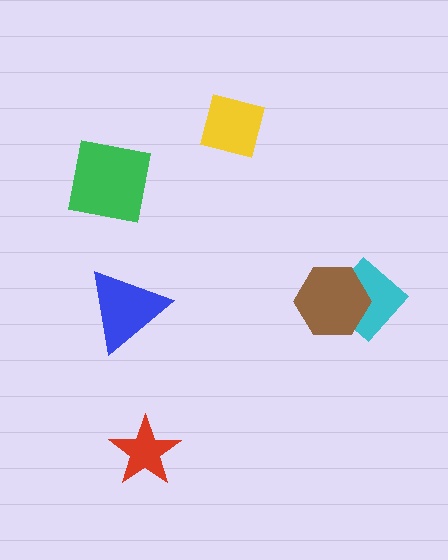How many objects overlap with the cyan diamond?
1 object overlaps with the cyan diamond.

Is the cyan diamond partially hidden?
Yes, it is partially covered by another shape.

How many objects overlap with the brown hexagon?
1 object overlaps with the brown hexagon.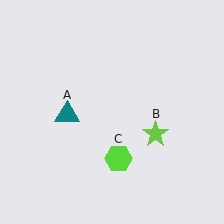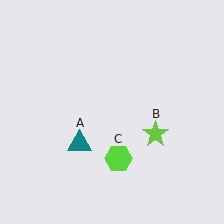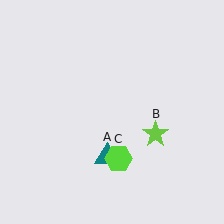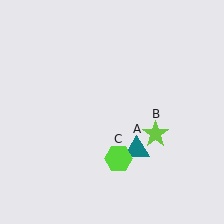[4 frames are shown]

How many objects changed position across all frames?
1 object changed position: teal triangle (object A).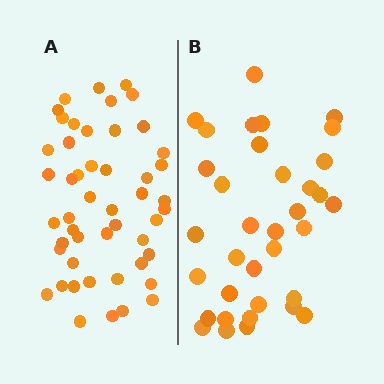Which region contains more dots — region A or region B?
Region A (the left region) has more dots.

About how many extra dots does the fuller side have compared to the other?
Region A has approximately 15 more dots than region B.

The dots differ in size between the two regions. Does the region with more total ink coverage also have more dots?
No. Region B has more total ink coverage because its dots are larger, but region A actually contains more individual dots. Total area can be misleading — the number of items is what matters here.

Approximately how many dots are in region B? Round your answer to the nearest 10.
About 40 dots. (The exact count is 35, which rounds to 40.)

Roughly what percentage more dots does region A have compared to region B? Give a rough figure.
About 40% more.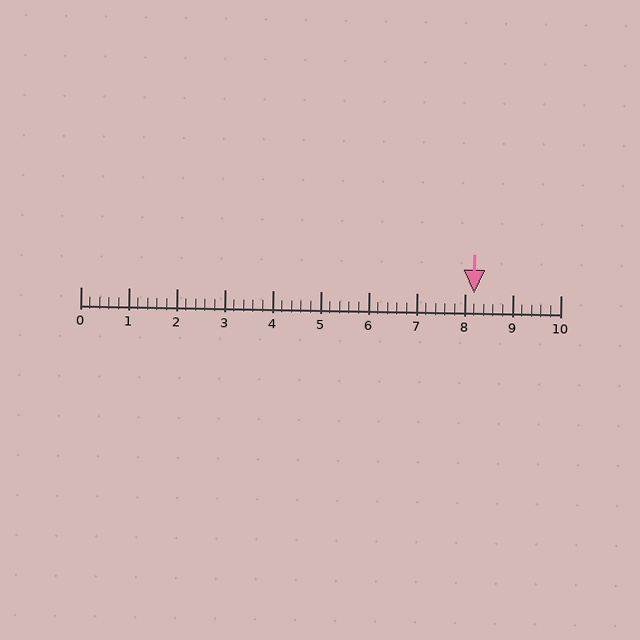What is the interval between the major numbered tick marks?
The major tick marks are spaced 1 units apart.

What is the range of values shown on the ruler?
The ruler shows values from 0 to 10.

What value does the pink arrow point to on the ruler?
The pink arrow points to approximately 8.2.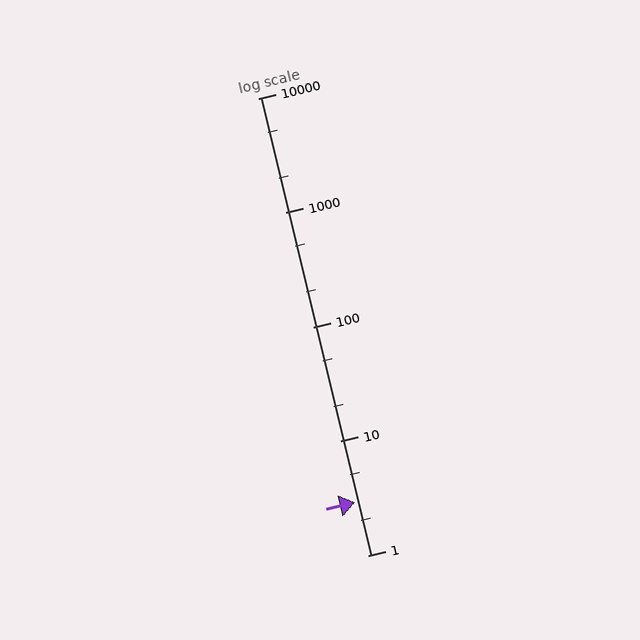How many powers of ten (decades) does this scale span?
The scale spans 4 decades, from 1 to 10000.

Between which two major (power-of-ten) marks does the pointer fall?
The pointer is between 1 and 10.